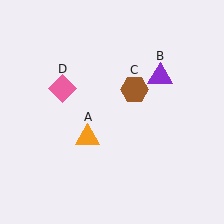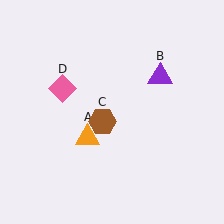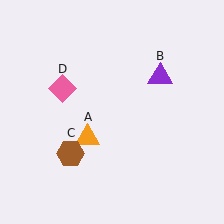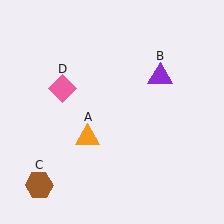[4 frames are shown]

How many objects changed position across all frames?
1 object changed position: brown hexagon (object C).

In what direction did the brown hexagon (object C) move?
The brown hexagon (object C) moved down and to the left.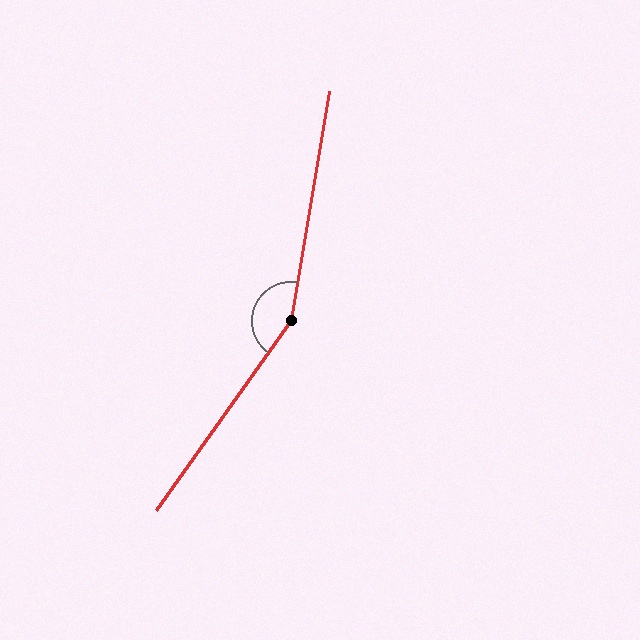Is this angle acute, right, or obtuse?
It is obtuse.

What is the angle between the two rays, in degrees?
Approximately 154 degrees.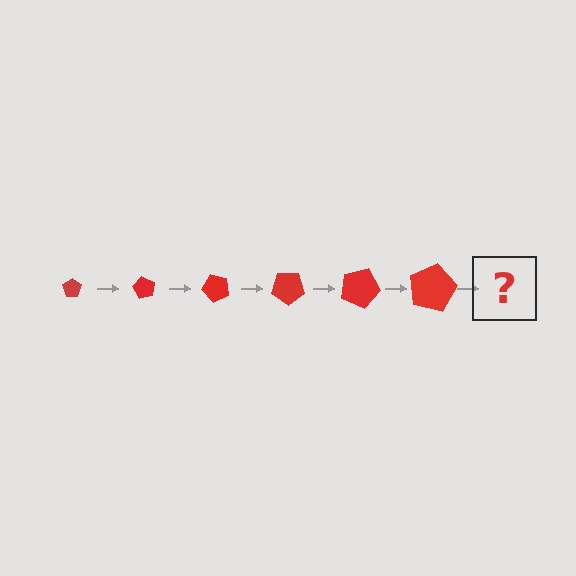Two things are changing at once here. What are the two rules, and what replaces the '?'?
The two rules are that the pentagon grows larger each step and it rotates 60 degrees each step. The '?' should be a pentagon, larger than the previous one and rotated 360 degrees from the start.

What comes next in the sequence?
The next element should be a pentagon, larger than the previous one and rotated 360 degrees from the start.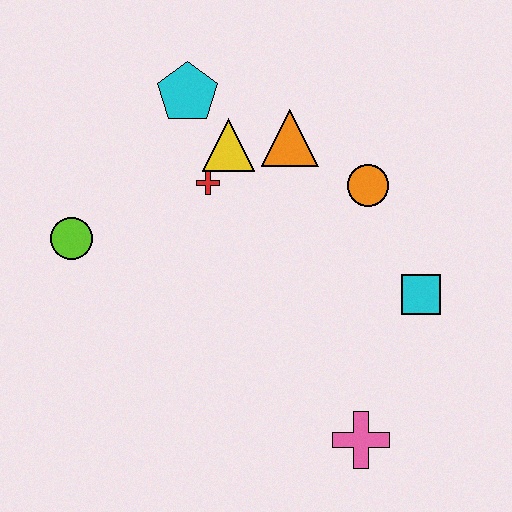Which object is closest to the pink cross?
The cyan square is closest to the pink cross.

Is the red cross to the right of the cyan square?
No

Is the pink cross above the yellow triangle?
No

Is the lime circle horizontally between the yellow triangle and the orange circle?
No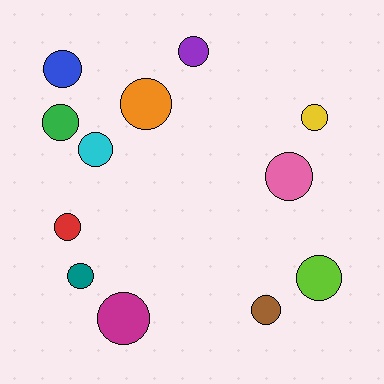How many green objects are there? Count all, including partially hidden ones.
There is 1 green object.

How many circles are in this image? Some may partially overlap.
There are 12 circles.